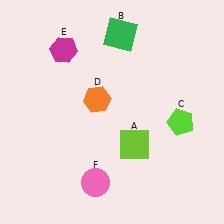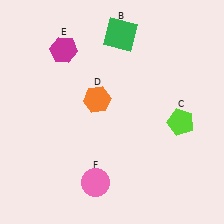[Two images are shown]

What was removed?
The lime square (A) was removed in Image 2.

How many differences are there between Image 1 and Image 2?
There is 1 difference between the two images.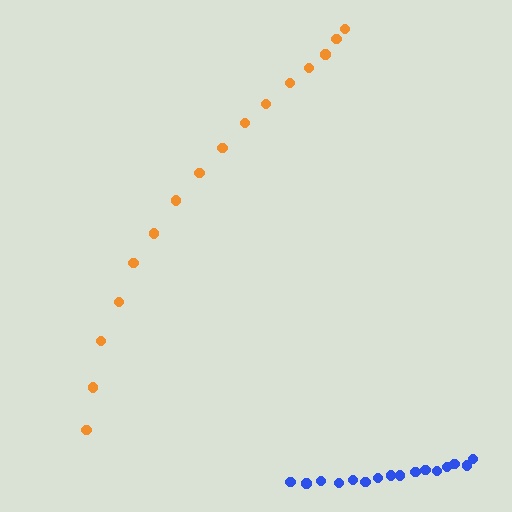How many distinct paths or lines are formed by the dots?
There are 2 distinct paths.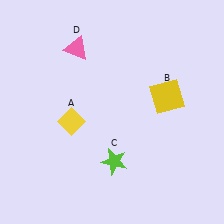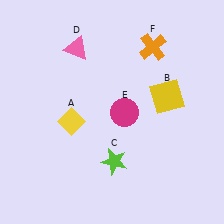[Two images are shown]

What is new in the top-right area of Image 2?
An orange cross (F) was added in the top-right area of Image 2.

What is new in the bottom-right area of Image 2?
A magenta circle (E) was added in the bottom-right area of Image 2.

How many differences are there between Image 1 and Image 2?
There are 2 differences between the two images.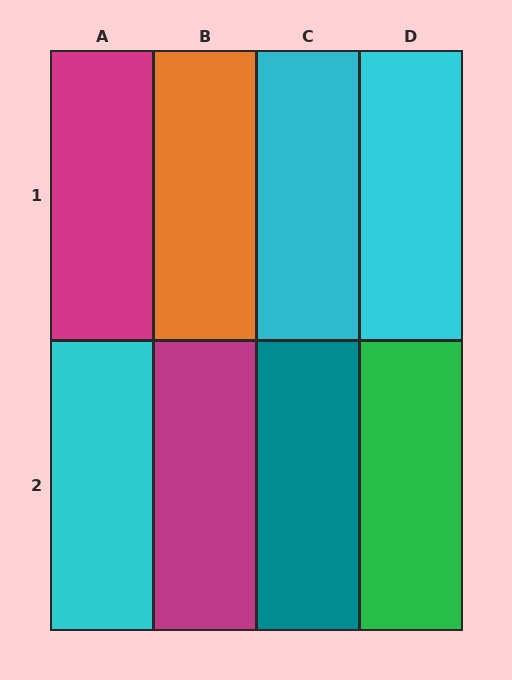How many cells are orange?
1 cell is orange.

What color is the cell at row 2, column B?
Magenta.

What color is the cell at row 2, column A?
Cyan.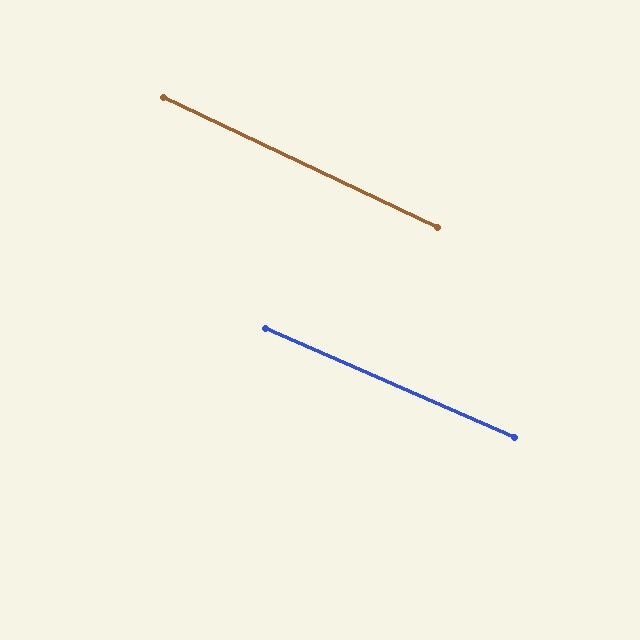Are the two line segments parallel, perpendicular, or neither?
Parallel — their directions differ by only 1.7°.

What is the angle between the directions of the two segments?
Approximately 2 degrees.